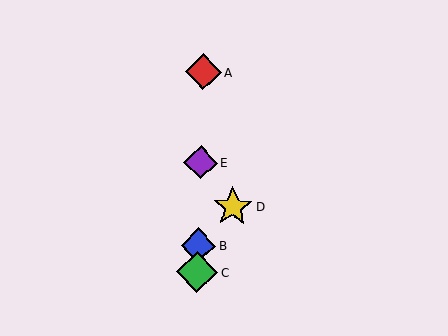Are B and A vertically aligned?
Yes, both are at x≈198.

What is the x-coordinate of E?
Object E is at x≈201.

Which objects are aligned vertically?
Objects A, B, C, E are aligned vertically.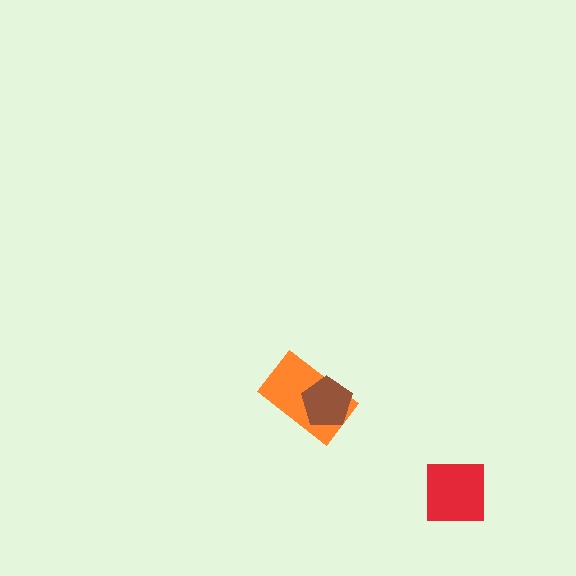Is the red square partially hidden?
No, no other shape covers it.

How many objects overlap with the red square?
0 objects overlap with the red square.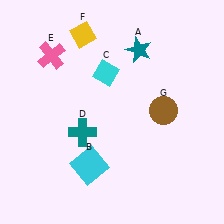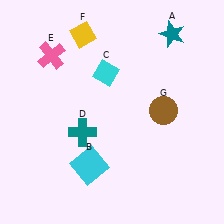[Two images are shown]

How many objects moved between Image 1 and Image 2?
1 object moved between the two images.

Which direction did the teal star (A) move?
The teal star (A) moved right.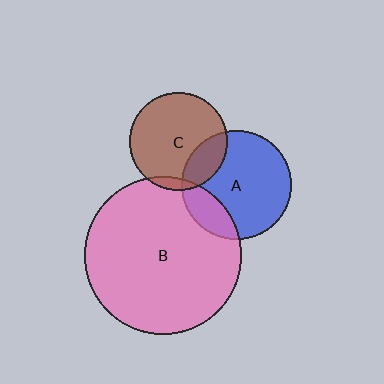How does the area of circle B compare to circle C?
Approximately 2.6 times.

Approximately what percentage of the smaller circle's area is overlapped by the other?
Approximately 20%.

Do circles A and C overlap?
Yes.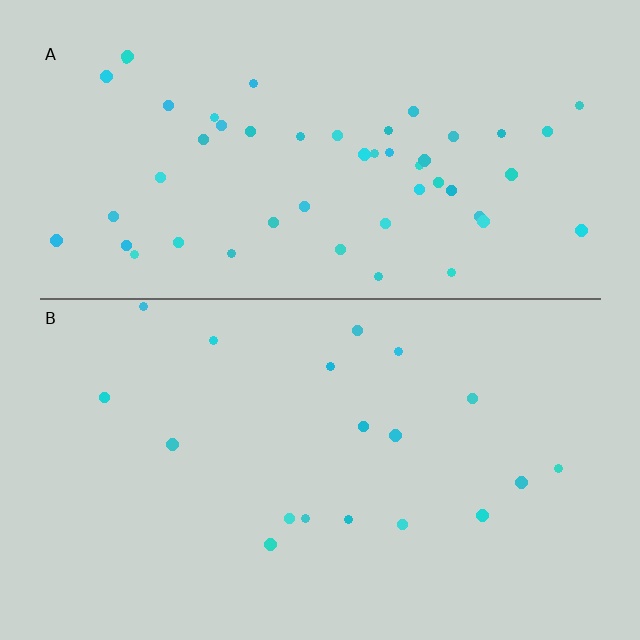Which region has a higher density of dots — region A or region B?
A (the top).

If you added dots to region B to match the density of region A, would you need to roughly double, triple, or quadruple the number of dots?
Approximately triple.